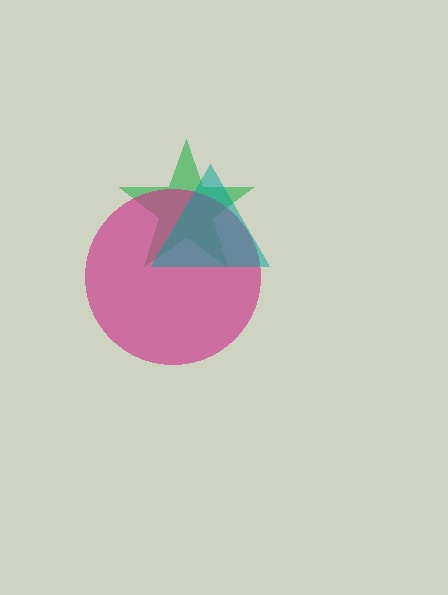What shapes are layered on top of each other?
The layered shapes are: a green star, a magenta circle, a teal triangle.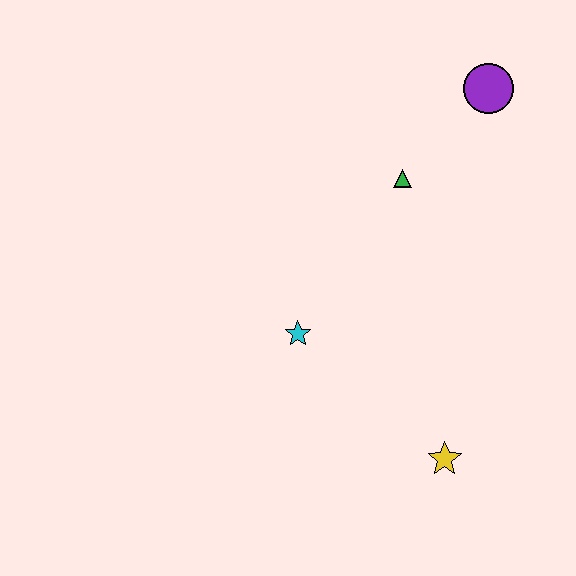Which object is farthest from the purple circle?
The yellow star is farthest from the purple circle.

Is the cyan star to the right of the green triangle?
No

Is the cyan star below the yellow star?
No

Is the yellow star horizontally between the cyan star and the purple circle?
Yes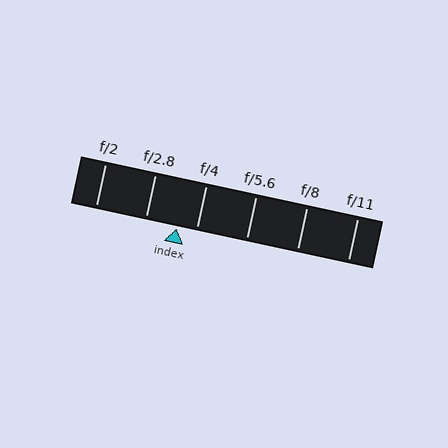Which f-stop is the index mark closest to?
The index mark is closest to f/4.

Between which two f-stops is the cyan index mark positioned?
The index mark is between f/2.8 and f/4.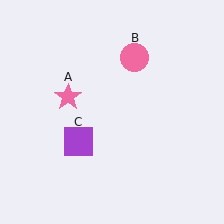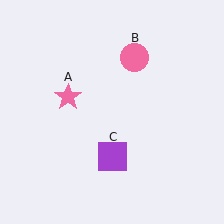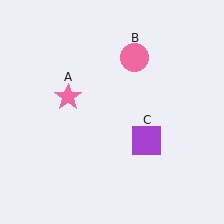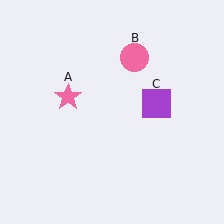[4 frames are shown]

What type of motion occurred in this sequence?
The purple square (object C) rotated counterclockwise around the center of the scene.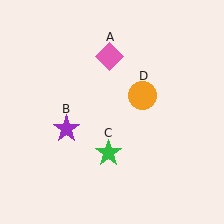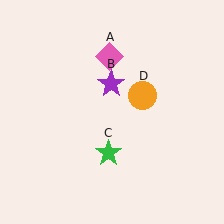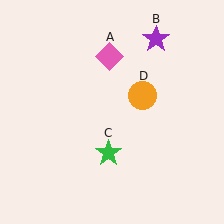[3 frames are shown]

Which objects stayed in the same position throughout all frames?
Pink diamond (object A) and green star (object C) and orange circle (object D) remained stationary.